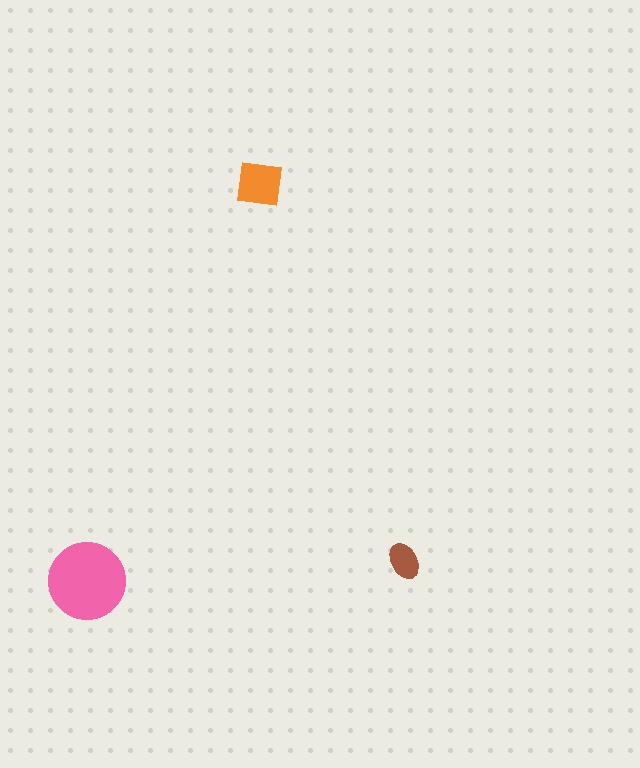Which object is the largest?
The pink circle.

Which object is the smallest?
The brown ellipse.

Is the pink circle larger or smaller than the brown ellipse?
Larger.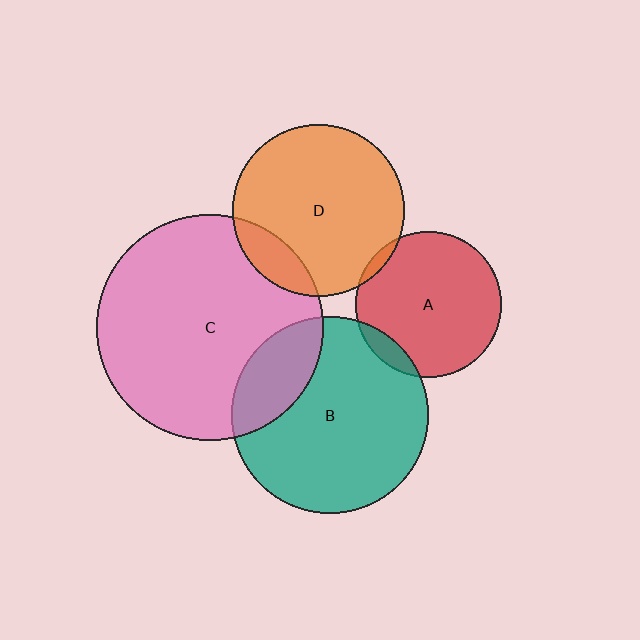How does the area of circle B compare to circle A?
Approximately 1.8 times.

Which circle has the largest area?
Circle C (pink).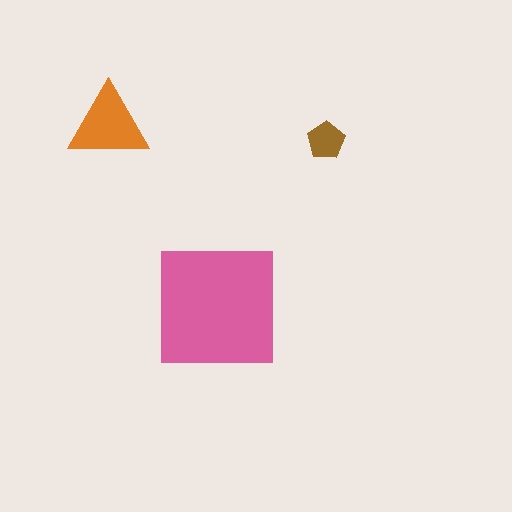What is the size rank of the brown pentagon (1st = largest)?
3rd.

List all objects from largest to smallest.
The pink square, the orange triangle, the brown pentagon.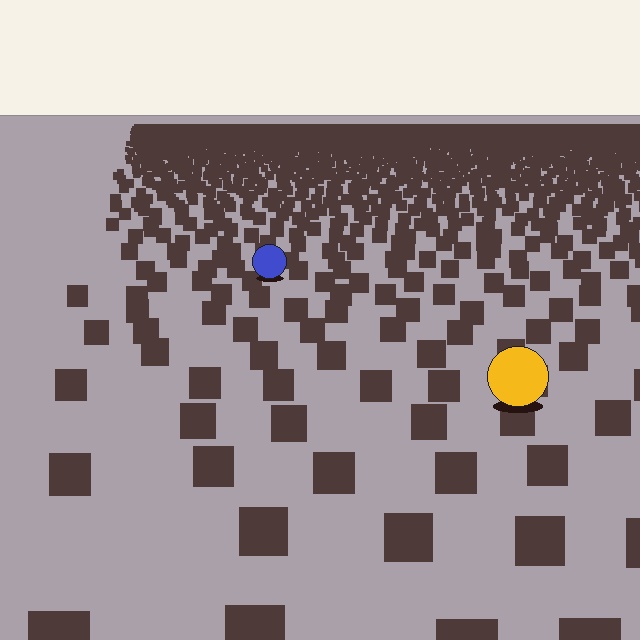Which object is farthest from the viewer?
The blue circle is farthest from the viewer. It appears smaller and the ground texture around it is denser.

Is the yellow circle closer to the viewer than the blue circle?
Yes. The yellow circle is closer — you can tell from the texture gradient: the ground texture is coarser near it.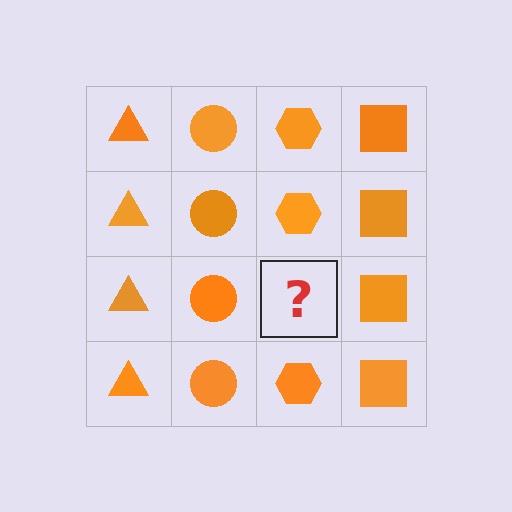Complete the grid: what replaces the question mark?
The question mark should be replaced with an orange hexagon.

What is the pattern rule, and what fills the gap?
The rule is that each column has a consistent shape. The gap should be filled with an orange hexagon.